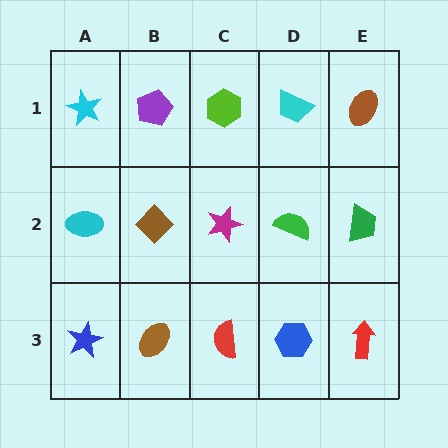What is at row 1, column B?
A purple pentagon.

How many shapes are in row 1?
5 shapes.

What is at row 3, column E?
A red arrow.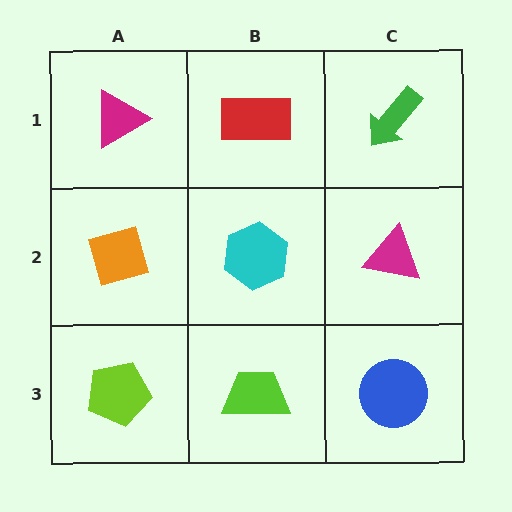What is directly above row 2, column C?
A green arrow.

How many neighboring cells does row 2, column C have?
3.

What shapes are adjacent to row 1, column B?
A cyan hexagon (row 2, column B), a magenta triangle (row 1, column A), a green arrow (row 1, column C).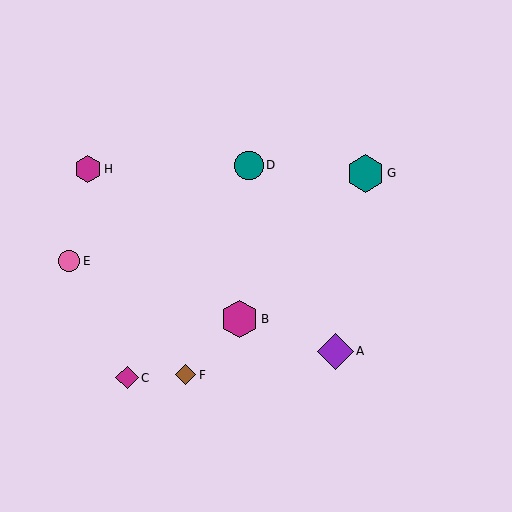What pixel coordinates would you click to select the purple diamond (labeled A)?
Click at (335, 351) to select the purple diamond A.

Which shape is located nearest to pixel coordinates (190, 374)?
The brown diamond (labeled F) at (186, 375) is nearest to that location.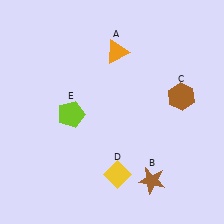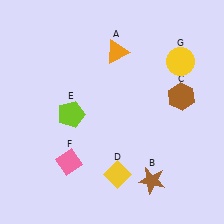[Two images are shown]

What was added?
A pink diamond (F), a yellow circle (G) were added in Image 2.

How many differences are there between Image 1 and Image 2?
There are 2 differences between the two images.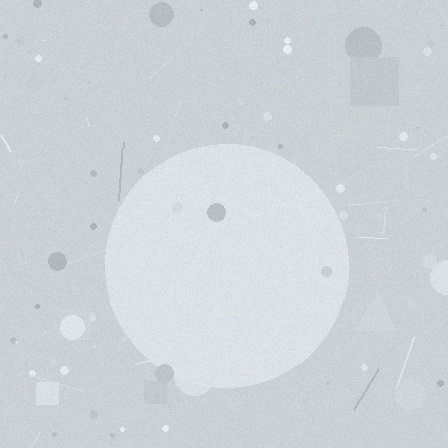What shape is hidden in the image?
A circle is hidden in the image.